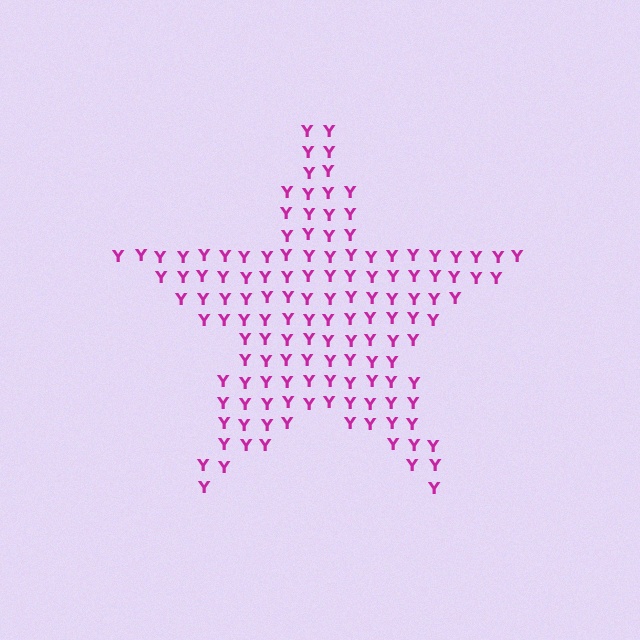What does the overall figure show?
The overall figure shows a star.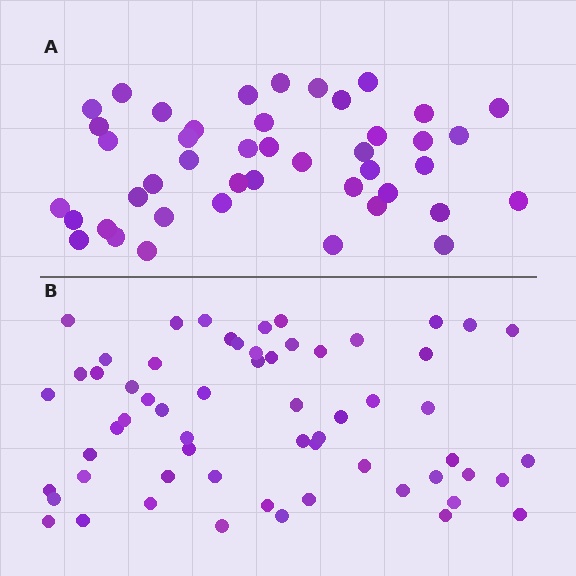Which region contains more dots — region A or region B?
Region B (the bottom region) has more dots.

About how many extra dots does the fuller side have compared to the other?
Region B has approximately 15 more dots than region A.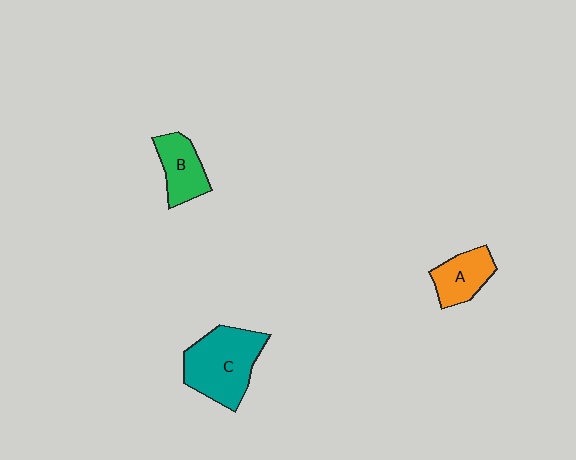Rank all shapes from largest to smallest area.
From largest to smallest: C (teal), B (green), A (orange).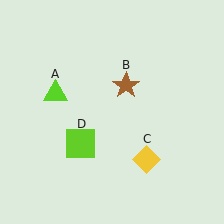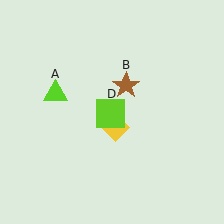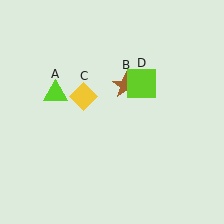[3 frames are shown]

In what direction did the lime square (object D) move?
The lime square (object D) moved up and to the right.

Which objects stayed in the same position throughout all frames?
Lime triangle (object A) and brown star (object B) remained stationary.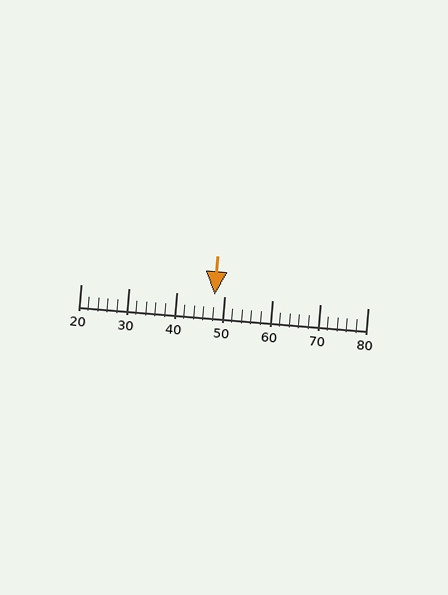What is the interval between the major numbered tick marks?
The major tick marks are spaced 10 units apart.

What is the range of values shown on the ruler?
The ruler shows values from 20 to 80.